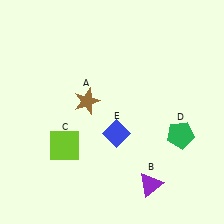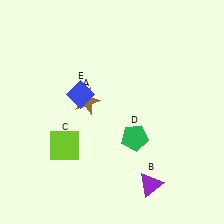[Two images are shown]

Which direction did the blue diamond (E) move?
The blue diamond (E) moved up.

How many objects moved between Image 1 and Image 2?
2 objects moved between the two images.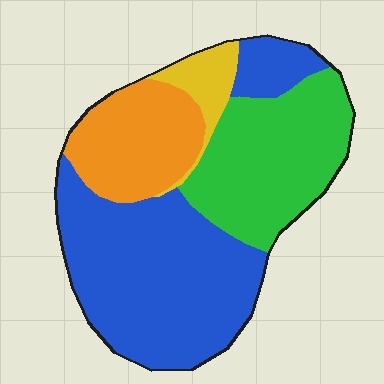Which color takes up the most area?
Blue, at roughly 45%.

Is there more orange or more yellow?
Orange.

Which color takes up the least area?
Yellow, at roughly 5%.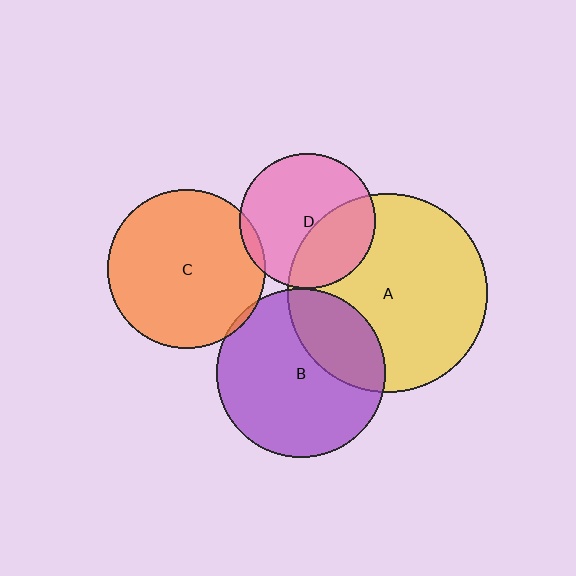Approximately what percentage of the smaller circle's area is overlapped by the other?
Approximately 5%.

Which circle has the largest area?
Circle A (yellow).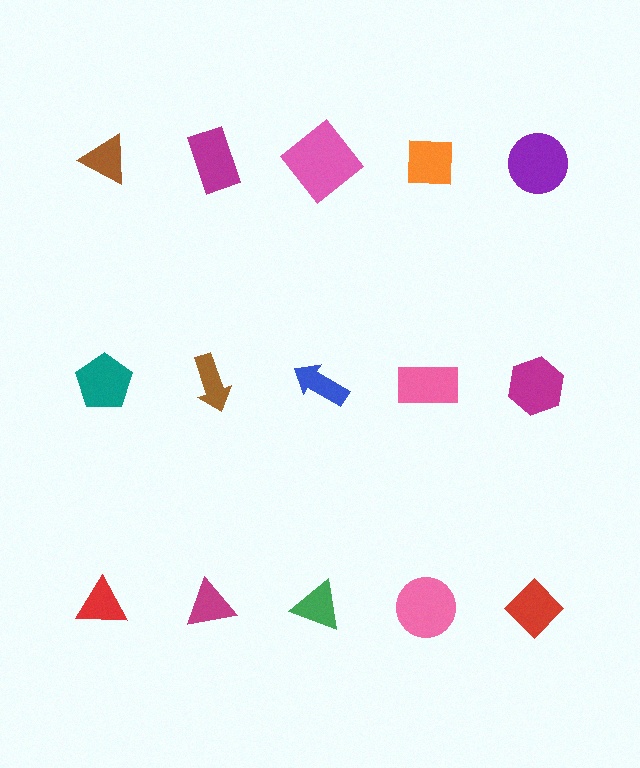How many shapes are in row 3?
5 shapes.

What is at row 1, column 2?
A magenta rectangle.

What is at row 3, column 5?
A red diamond.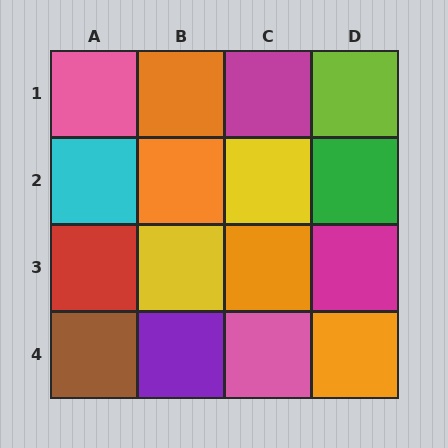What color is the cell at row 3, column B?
Yellow.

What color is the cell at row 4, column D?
Orange.